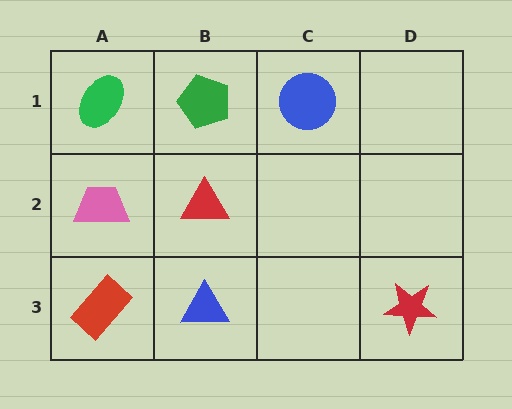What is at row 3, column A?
A red rectangle.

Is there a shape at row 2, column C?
No, that cell is empty.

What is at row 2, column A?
A pink trapezoid.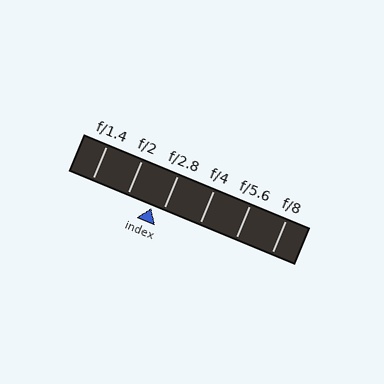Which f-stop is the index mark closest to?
The index mark is closest to f/2.8.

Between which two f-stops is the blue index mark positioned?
The index mark is between f/2 and f/2.8.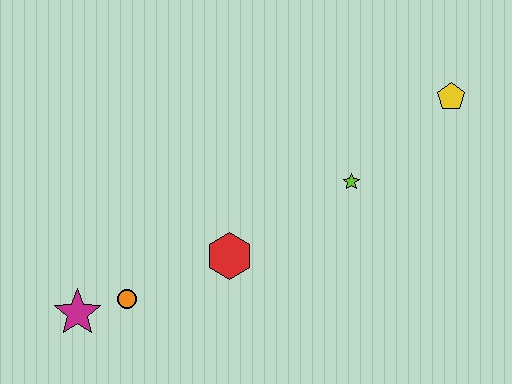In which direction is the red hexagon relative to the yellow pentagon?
The red hexagon is to the left of the yellow pentagon.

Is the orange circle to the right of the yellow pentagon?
No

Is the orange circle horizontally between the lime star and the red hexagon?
No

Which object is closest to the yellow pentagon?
The lime star is closest to the yellow pentagon.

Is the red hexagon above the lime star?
No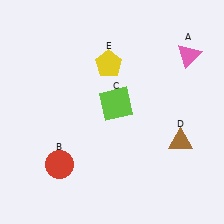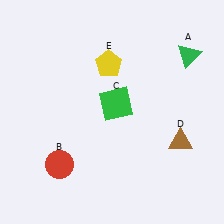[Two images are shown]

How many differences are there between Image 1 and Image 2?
There are 2 differences between the two images.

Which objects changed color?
A changed from pink to green. C changed from lime to green.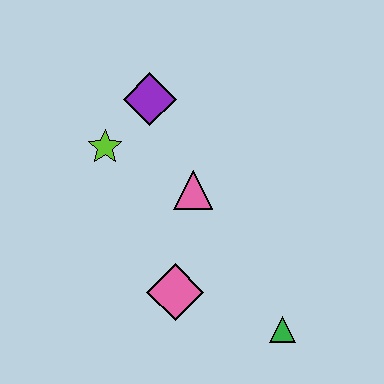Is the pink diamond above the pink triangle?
No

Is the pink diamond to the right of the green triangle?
No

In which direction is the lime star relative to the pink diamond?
The lime star is above the pink diamond.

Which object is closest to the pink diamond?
The pink triangle is closest to the pink diamond.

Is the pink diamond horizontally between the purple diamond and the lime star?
No